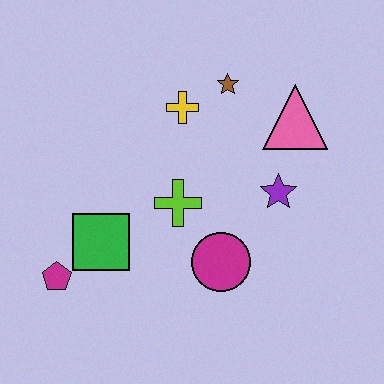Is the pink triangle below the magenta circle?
No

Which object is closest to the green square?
The magenta pentagon is closest to the green square.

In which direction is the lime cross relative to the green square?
The lime cross is to the right of the green square.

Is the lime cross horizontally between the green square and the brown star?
Yes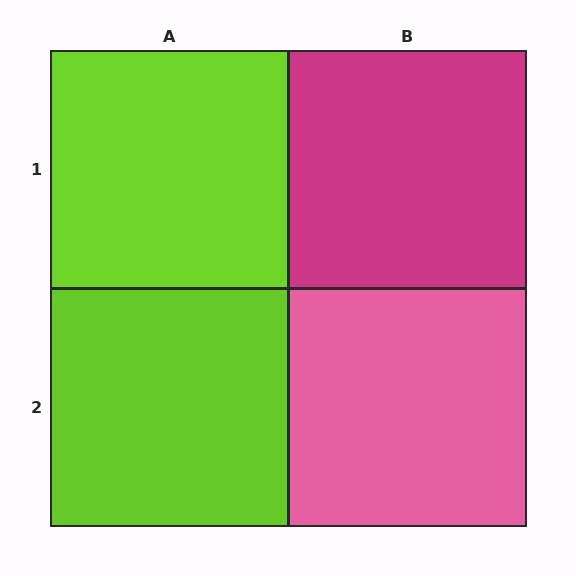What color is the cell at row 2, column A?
Lime.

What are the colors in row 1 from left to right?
Lime, magenta.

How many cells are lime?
2 cells are lime.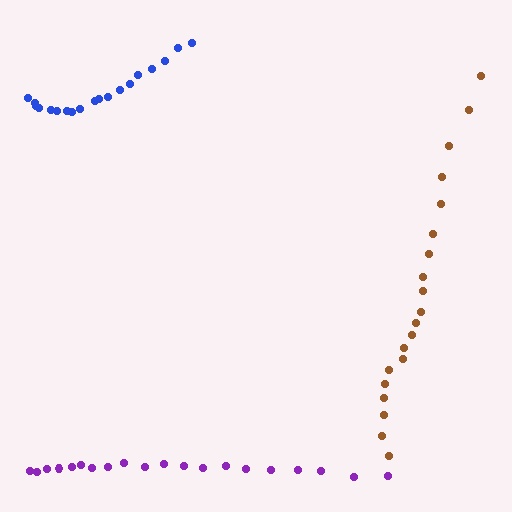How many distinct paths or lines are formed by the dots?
There are 3 distinct paths.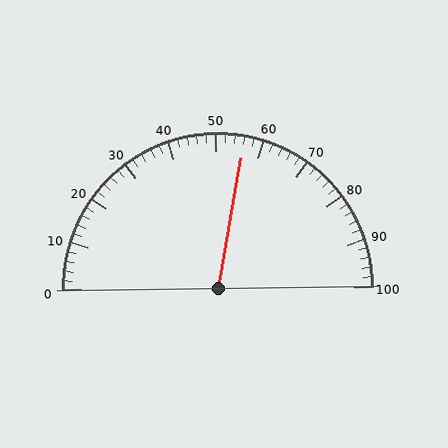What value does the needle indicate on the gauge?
The needle indicates approximately 56.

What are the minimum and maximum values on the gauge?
The gauge ranges from 0 to 100.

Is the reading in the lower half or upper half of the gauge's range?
The reading is in the upper half of the range (0 to 100).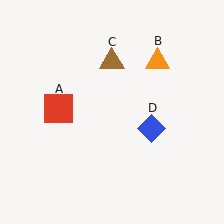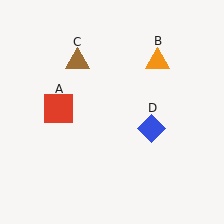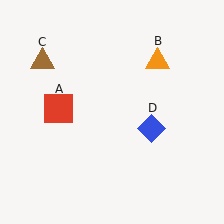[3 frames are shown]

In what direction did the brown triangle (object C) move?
The brown triangle (object C) moved left.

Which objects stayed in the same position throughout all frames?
Red square (object A) and orange triangle (object B) and blue diamond (object D) remained stationary.